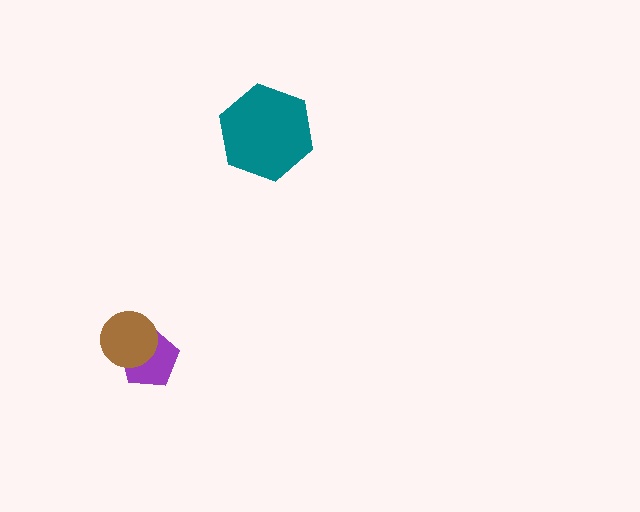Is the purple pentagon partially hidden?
Yes, it is partially covered by another shape.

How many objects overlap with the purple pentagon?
1 object overlaps with the purple pentagon.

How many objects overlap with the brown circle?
1 object overlaps with the brown circle.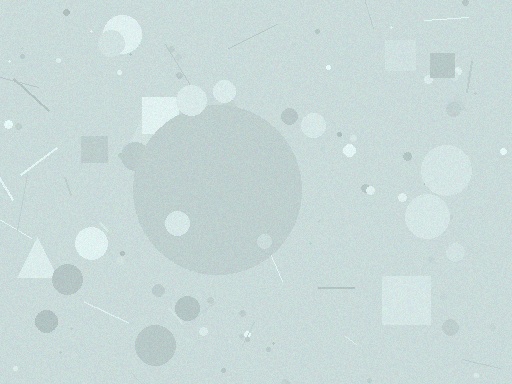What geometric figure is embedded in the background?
A circle is embedded in the background.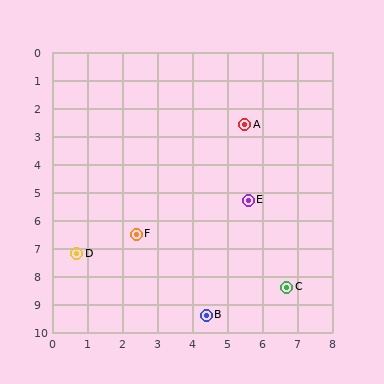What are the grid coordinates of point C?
Point C is at approximately (6.7, 8.4).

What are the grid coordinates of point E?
Point E is at approximately (5.6, 5.3).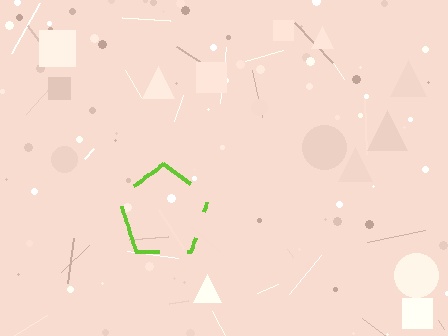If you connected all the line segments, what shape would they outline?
They would outline a pentagon.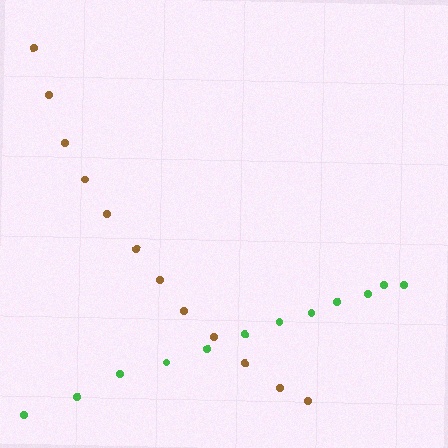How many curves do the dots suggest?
There are 2 distinct paths.